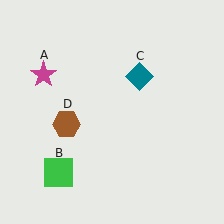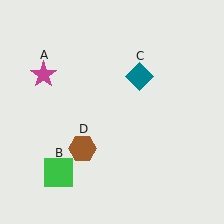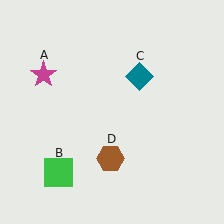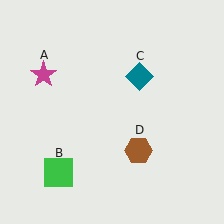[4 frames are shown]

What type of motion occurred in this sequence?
The brown hexagon (object D) rotated counterclockwise around the center of the scene.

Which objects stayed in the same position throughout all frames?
Magenta star (object A) and green square (object B) and teal diamond (object C) remained stationary.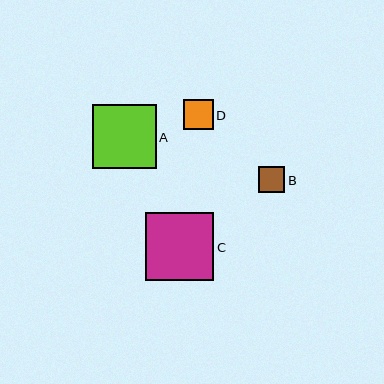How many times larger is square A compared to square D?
Square A is approximately 2.1 times the size of square D.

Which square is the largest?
Square C is the largest with a size of approximately 68 pixels.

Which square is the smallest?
Square B is the smallest with a size of approximately 26 pixels.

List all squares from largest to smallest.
From largest to smallest: C, A, D, B.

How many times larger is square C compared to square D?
Square C is approximately 2.3 times the size of square D.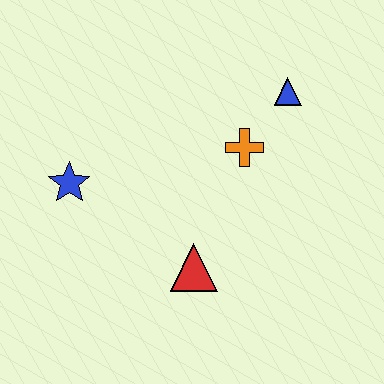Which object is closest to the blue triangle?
The orange cross is closest to the blue triangle.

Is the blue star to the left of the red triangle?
Yes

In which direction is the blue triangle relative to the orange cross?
The blue triangle is above the orange cross.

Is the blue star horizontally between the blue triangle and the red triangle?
No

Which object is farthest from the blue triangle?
The blue star is farthest from the blue triangle.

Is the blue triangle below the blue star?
No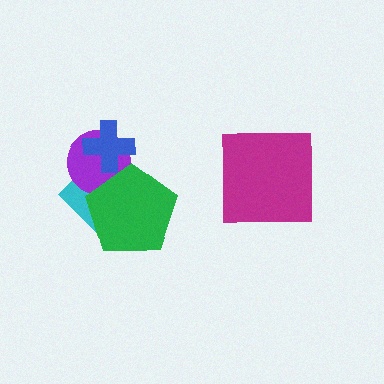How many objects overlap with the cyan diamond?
3 objects overlap with the cyan diamond.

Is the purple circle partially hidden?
Yes, it is partially covered by another shape.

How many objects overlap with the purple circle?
3 objects overlap with the purple circle.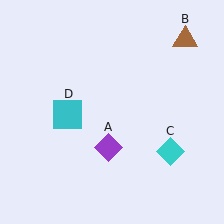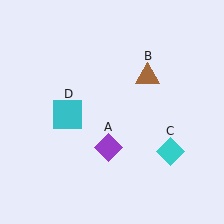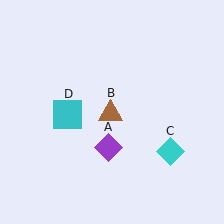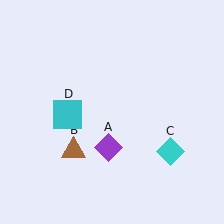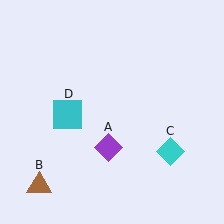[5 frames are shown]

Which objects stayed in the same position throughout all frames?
Purple diamond (object A) and cyan diamond (object C) and cyan square (object D) remained stationary.